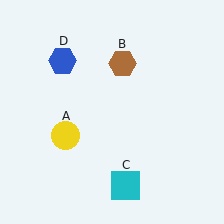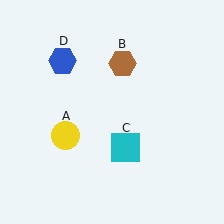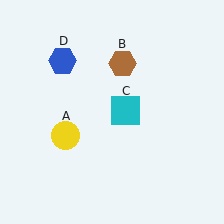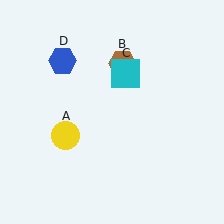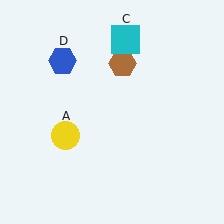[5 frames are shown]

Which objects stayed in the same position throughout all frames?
Yellow circle (object A) and brown hexagon (object B) and blue hexagon (object D) remained stationary.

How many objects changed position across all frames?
1 object changed position: cyan square (object C).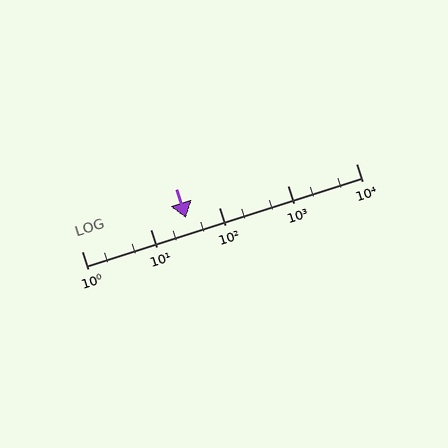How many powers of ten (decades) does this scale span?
The scale spans 4 decades, from 1 to 10000.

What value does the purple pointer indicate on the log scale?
The pointer indicates approximately 33.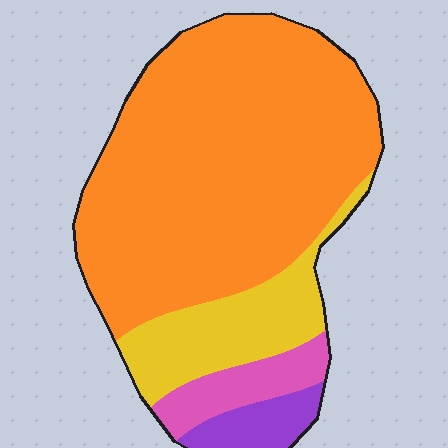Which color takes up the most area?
Orange, at roughly 70%.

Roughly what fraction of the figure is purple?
Purple covers around 5% of the figure.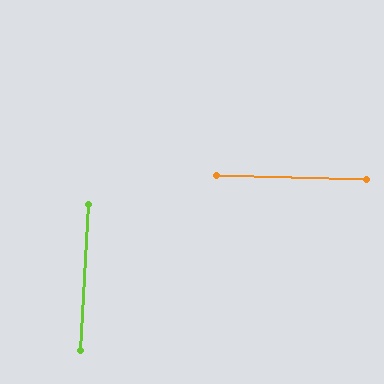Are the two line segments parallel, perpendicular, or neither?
Perpendicular — they meet at approximately 88°.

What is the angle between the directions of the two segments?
Approximately 88 degrees.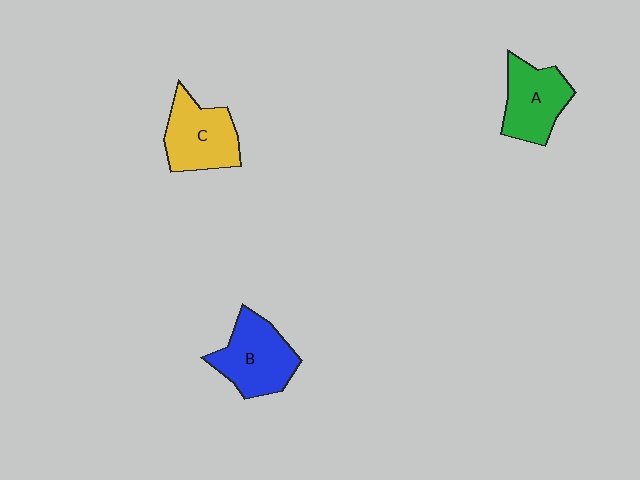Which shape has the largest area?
Shape B (blue).